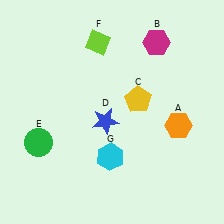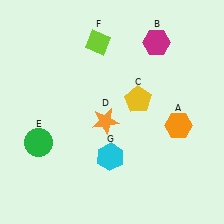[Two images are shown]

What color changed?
The star (D) changed from blue in Image 1 to orange in Image 2.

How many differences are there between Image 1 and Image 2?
There is 1 difference between the two images.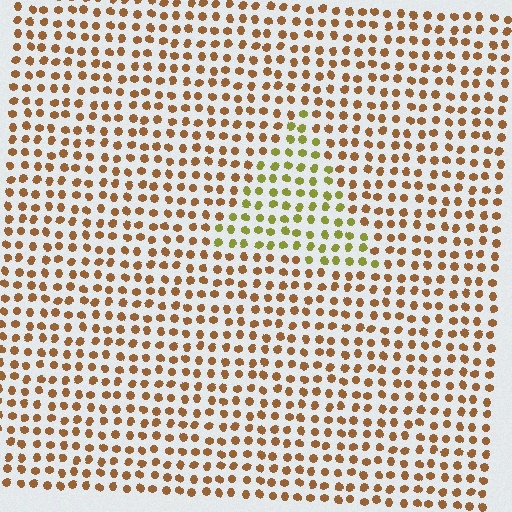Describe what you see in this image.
The image is filled with small brown elements in a uniform arrangement. A triangle-shaped region is visible where the elements are tinted to a slightly different hue, forming a subtle color boundary.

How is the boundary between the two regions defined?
The boundary is defined purely by a slight shift in hue (about 42 degrees). Spacing, size, and orientation are identical on both sides.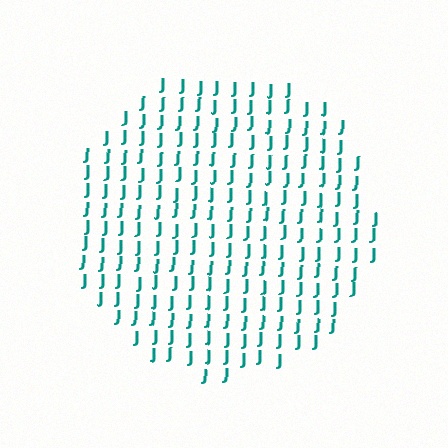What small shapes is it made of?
It is made of small letter J's.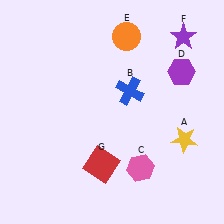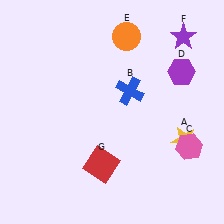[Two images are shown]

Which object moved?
The pink hexagon (C) moved right.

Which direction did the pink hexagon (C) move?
The pink hexagon (C) moved right.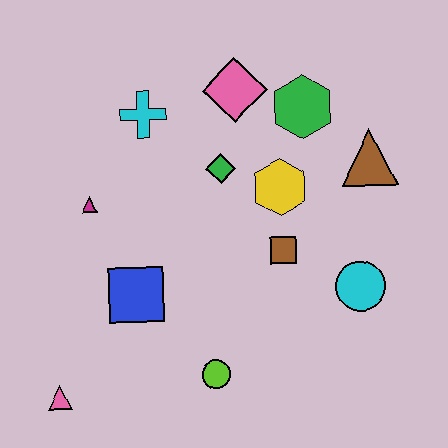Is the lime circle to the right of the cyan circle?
No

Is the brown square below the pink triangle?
No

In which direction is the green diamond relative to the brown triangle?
The green diamond is to the left of the brown triangle.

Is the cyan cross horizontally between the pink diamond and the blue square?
Yes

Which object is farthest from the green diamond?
The pink triangle is farthest from the green diamond.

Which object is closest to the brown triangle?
The green hexagon is closest to the brown triangle.